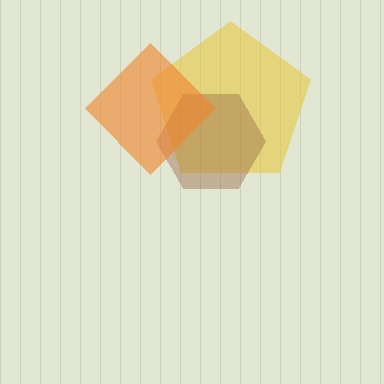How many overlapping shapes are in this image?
There are 3 overlapping shapes in the image.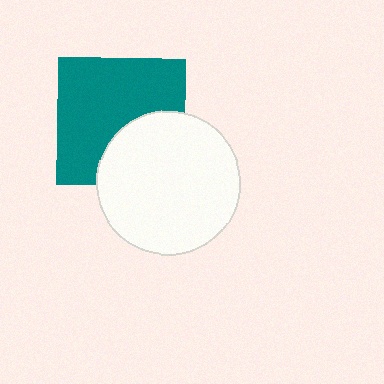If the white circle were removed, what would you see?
You would see the complete teal square.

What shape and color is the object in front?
The object in front is a white circle.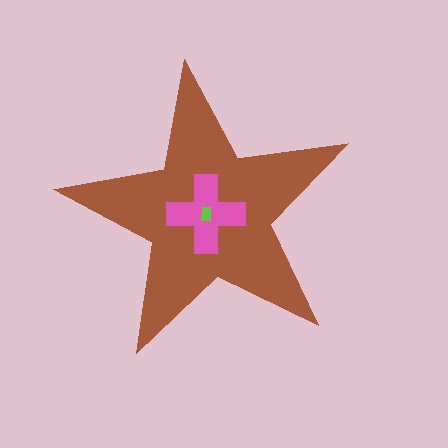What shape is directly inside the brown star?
The pink cross.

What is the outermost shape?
The brown star.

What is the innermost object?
The lime rectangle.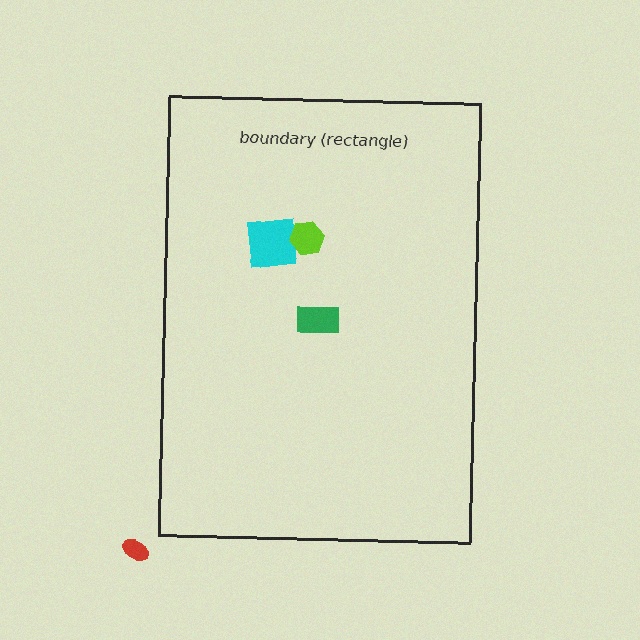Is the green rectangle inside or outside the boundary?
Inside.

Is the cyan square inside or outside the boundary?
Inside.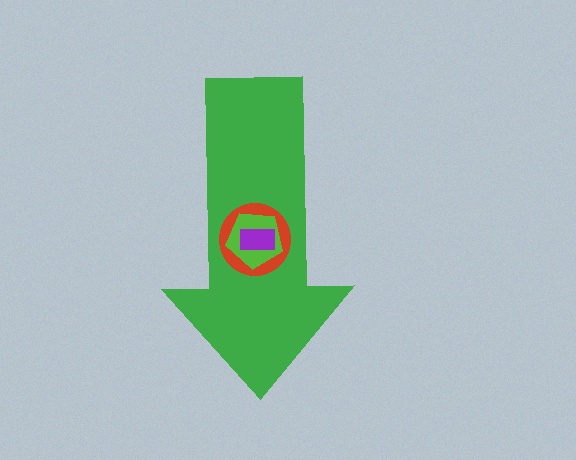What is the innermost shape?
The purple rectangle.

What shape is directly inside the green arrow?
The red circle.